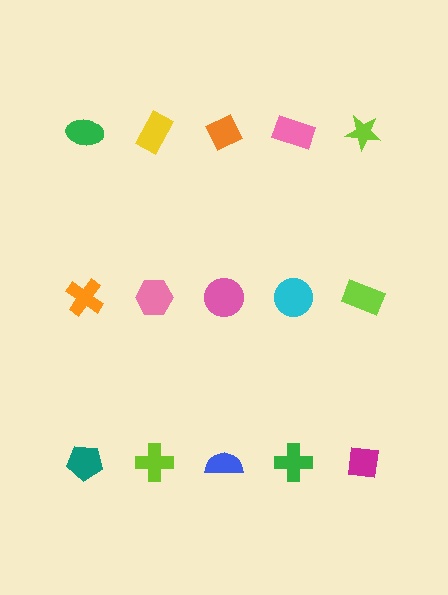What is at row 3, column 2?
A lime cross.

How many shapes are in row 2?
5 shapes.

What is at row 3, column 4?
A green cross.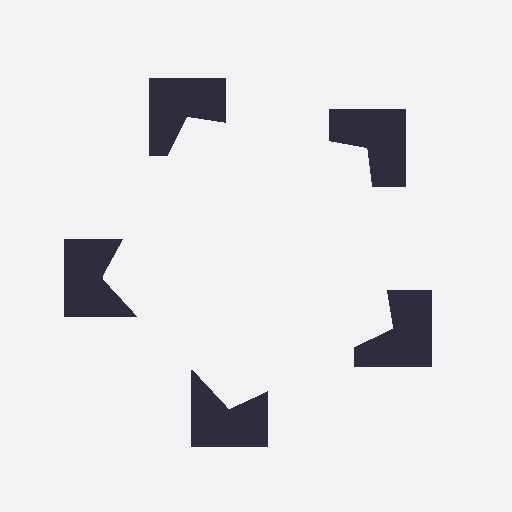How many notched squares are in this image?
There are 5 — one at each vertex of the illusory pentagon.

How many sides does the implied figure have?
5 sides.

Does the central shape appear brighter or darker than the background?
It typically appears slightly brighter than the background, even though no actual brightness change is drawn.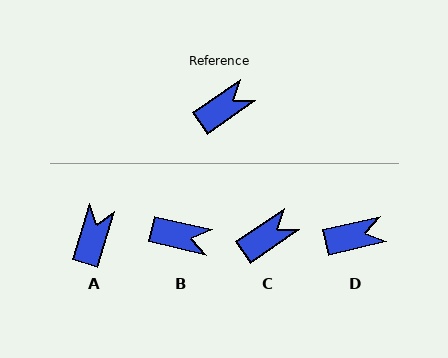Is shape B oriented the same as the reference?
No, it is off by about 48 degrees.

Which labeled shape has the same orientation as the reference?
C.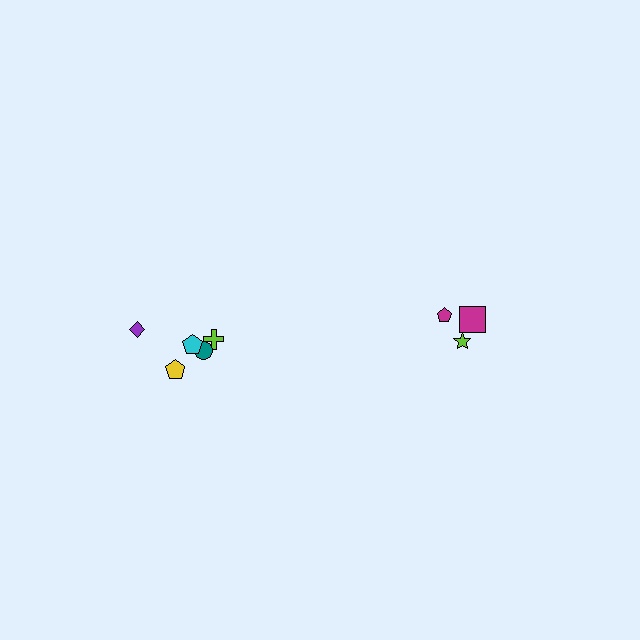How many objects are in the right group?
There are 3 objects.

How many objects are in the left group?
There are 5 objects.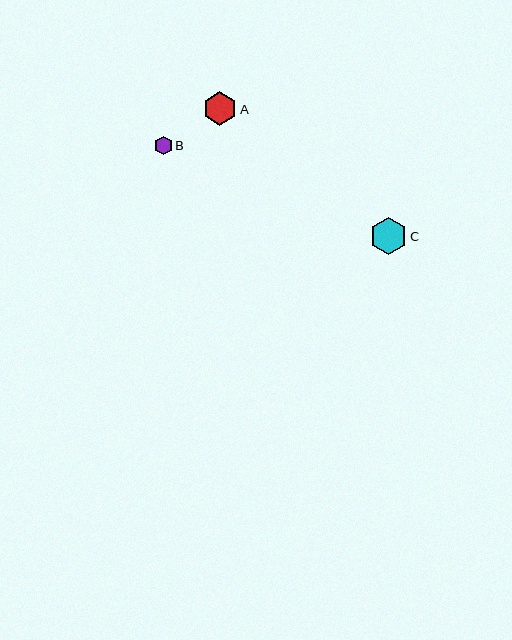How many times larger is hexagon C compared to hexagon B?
Hexagon C is approximately 2.0 times the size of hexagon B.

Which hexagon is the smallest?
Hexagon B is the smallest with a size of approximately 18 pixels.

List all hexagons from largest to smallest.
From largest to smallest: C, A, B.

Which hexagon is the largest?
Hexagon C is the largest with a size of approximately 36 pixels.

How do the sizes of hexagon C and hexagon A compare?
Hexagon C and hexagon A are approximately the same size.